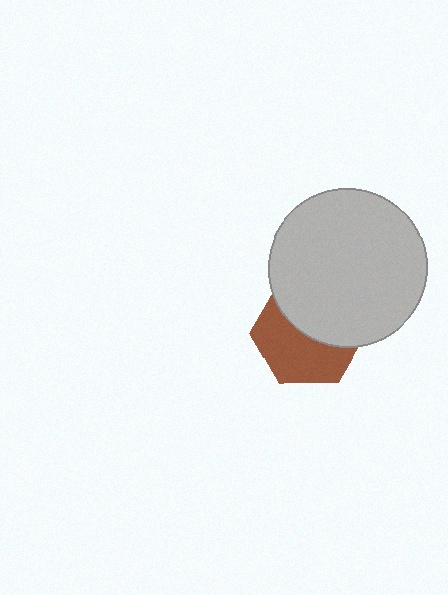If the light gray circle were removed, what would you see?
You would see the complete brown hexagon.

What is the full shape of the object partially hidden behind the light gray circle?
The partially hidden object is a brown hexagon.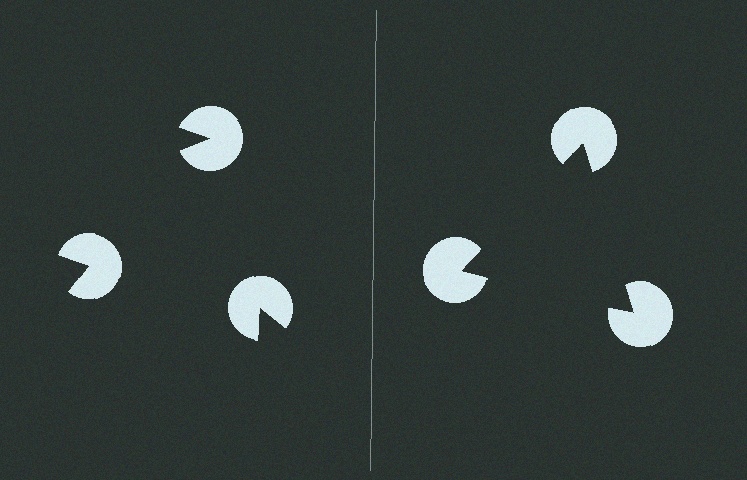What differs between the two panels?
The pac-man discs are positioned identically on both sides; only the wedge orientations differ. On the right they align to a triangle; on the left they are misaligned.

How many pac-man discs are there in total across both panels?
6 — 3 on each side.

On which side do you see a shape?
An illusory triangle appears on the right side. On the left side the wedge cuts are rotated, so no coherent shape forms.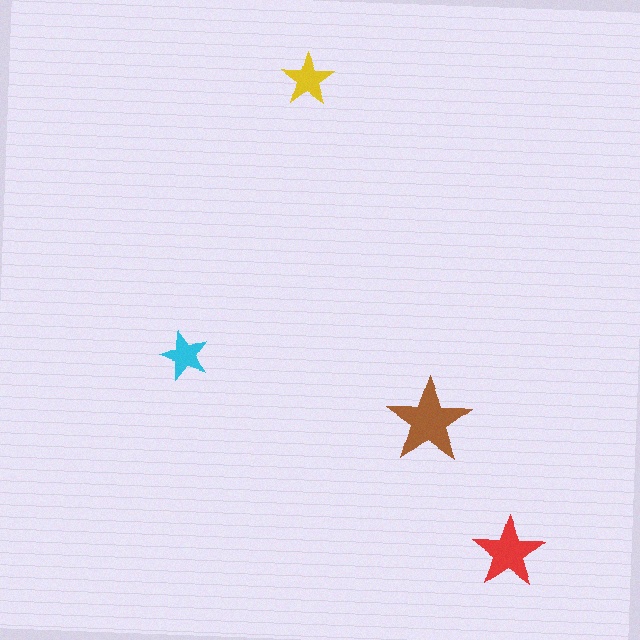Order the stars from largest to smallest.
the brown one, the red one, the yellow one, the cyan one.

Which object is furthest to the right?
The red star is rightmost.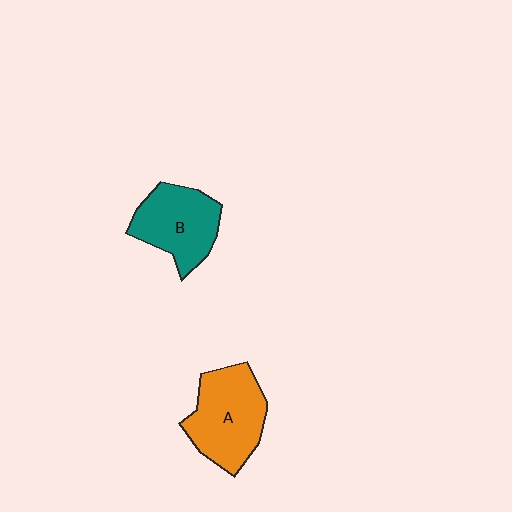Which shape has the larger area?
Shape A (orange).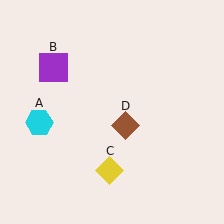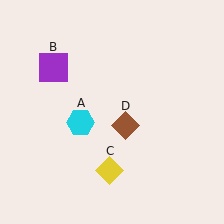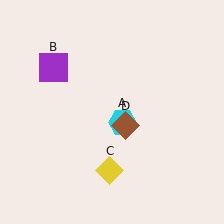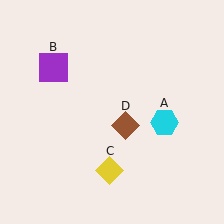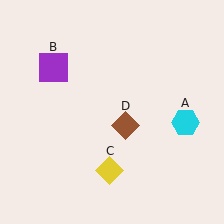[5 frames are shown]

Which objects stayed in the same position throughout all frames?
Purple square (object B) and yellow diamond (object C) and brown diamond (object D) remained stationary.